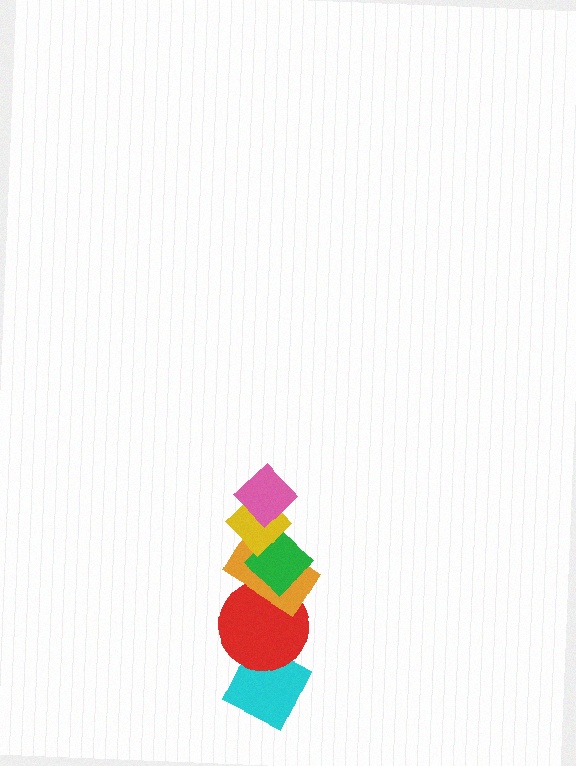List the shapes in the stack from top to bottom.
From top to bottom: the pink diamond, the yellow diamond, the green diamond, the orange rectangle, the red circle, the cyan diamond.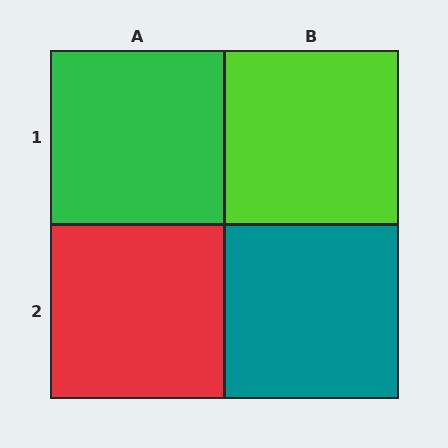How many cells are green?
1 cell is green.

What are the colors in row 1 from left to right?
Green, lime.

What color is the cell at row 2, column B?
Teal.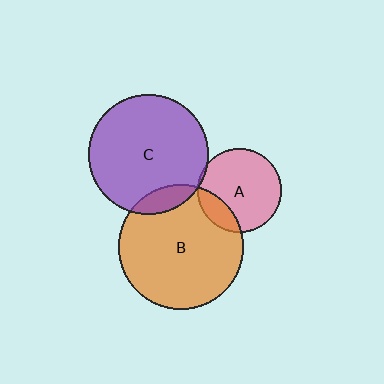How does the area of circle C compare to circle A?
Approximately 2.1 times.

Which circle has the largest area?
Circle B (orange).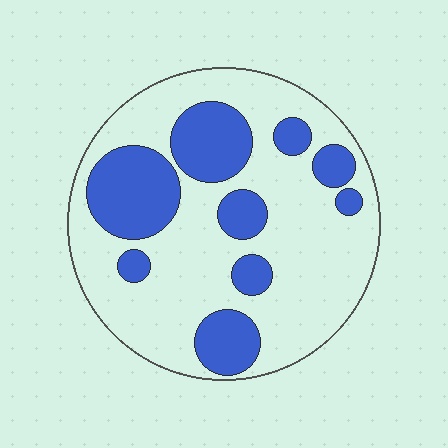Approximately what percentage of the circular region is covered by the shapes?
Approximately 30%.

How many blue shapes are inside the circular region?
9.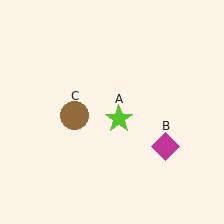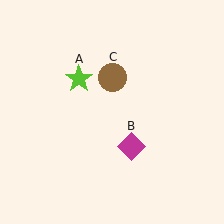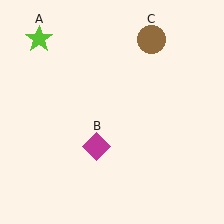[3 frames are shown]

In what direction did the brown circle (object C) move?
The brown circle (object C) moved up and to the right.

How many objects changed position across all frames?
3 objects changed position: lime star (object A), magenta diamond (object B), brown circle (object C).